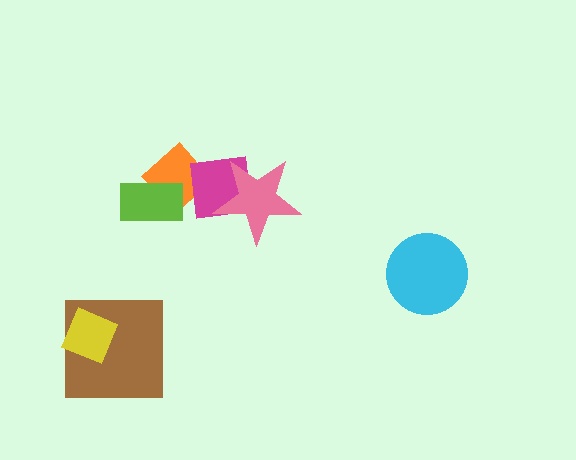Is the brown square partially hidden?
Yes, it is partially covered by another shape.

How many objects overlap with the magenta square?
2 objects overlap with the magenta square.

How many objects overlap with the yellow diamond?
1 object overlaps with the yellow diamond.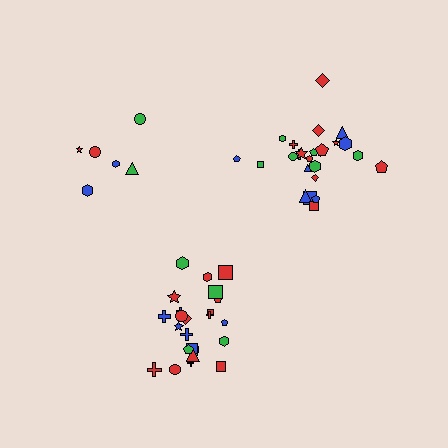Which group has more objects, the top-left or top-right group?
The top-right group.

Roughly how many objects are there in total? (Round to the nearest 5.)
Roughly 55 objects in total.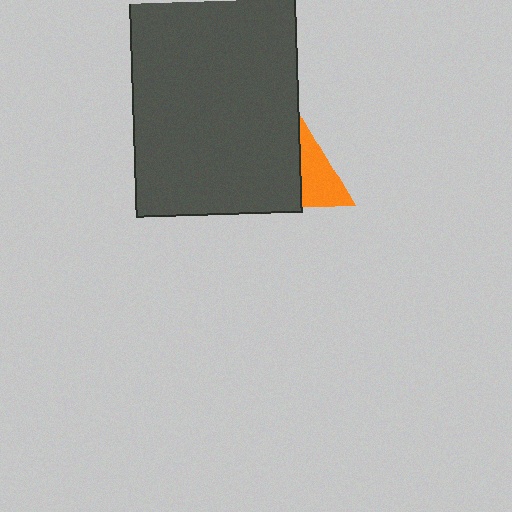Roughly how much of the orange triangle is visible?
A small part of it is visible (roughly 34%).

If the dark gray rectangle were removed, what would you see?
You would see the complete orange triangle.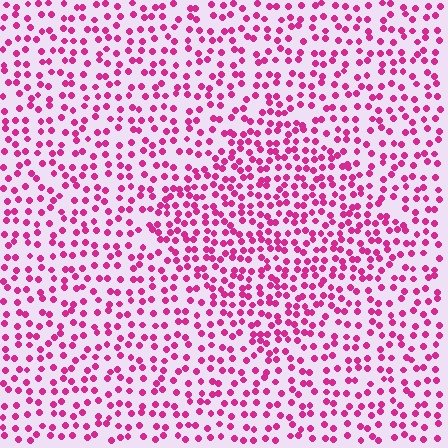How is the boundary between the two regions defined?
The boundary is defined by a change in element density (approximately 1.6x ratio). All elements are the same color, size, and shape.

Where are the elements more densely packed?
The elements are more densely packed inside the diamond boundary.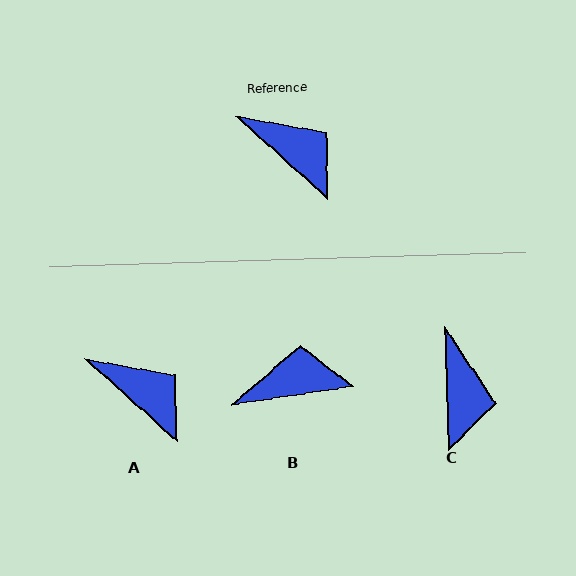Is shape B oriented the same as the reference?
No, it is off by about 51 degrees.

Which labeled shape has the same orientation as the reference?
A.